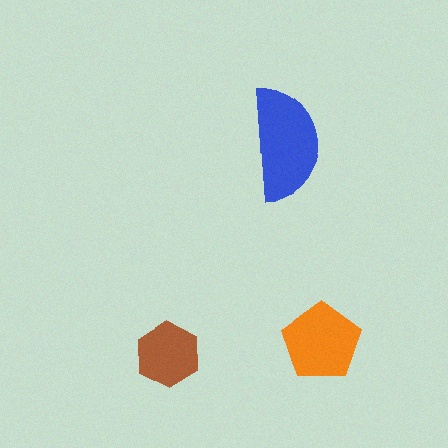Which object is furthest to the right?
The orange pentagon is rightmost.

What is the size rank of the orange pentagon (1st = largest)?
2nd.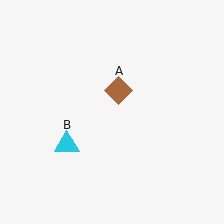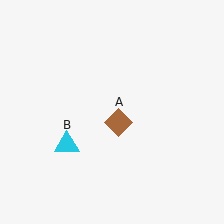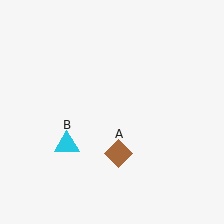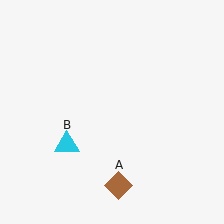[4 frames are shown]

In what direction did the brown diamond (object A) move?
The brown diamond (object A) moved down.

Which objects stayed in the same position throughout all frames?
Cyan triangle (object B) remained stationary.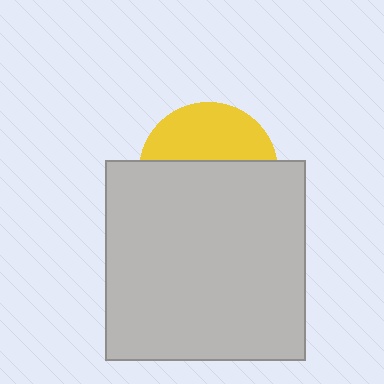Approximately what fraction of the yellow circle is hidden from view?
Roughly 61% of the yellow circle is hidden behind the light gray square.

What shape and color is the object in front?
The object in front is a light gray square.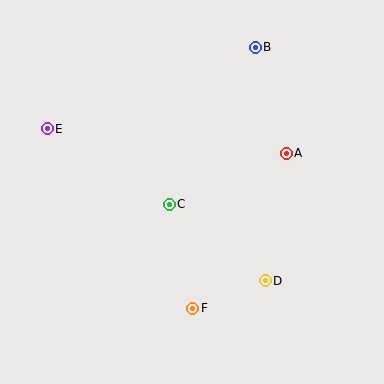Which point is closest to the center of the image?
Point C at (169, 204) is closest to the center.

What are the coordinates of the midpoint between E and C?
The midpoint between E and C is at (108, 167).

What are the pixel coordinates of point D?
Point D is at (265, 281).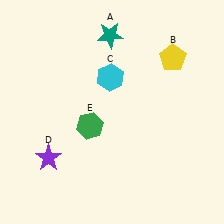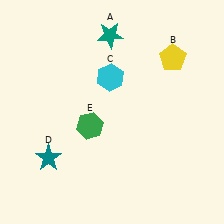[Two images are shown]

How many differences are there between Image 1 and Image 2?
There is 1 difference between the two images.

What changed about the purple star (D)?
In Image 1, D is purple. In Image 2, it changed to teal.